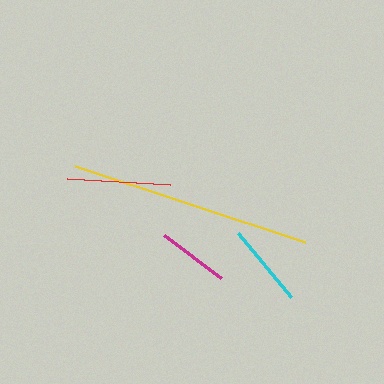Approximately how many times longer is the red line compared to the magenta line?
The red line is approximately 1.4 times the length of the magenta line.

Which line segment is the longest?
The yellow line is the longest at approximately 242 pixels.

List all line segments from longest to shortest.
From longest to shortest: yellow, red, cyan, magenta.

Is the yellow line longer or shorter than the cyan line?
The yellow line is longer than the cyan line.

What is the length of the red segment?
The red segment is approximately 102 pixels long.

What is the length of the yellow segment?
The yellow segment is approximately 242 pixels long.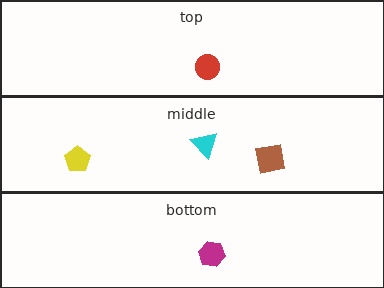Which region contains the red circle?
The top region.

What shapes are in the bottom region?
The magenta hexagon.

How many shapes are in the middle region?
3.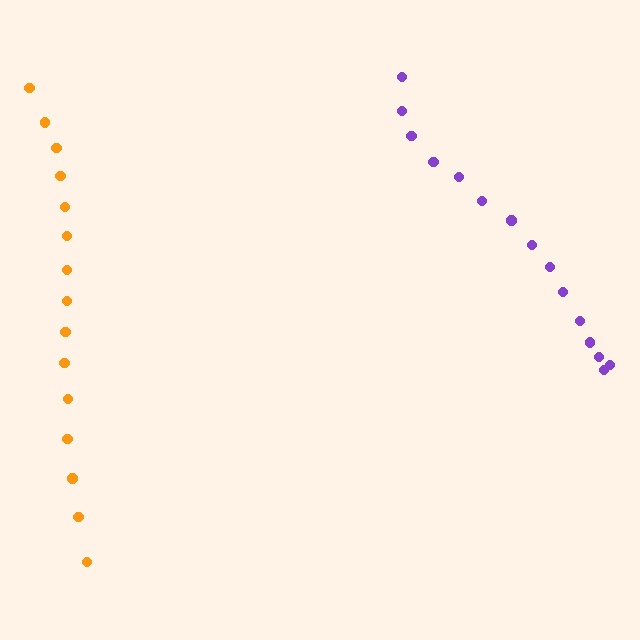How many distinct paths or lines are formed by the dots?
There are 2 distinct paths.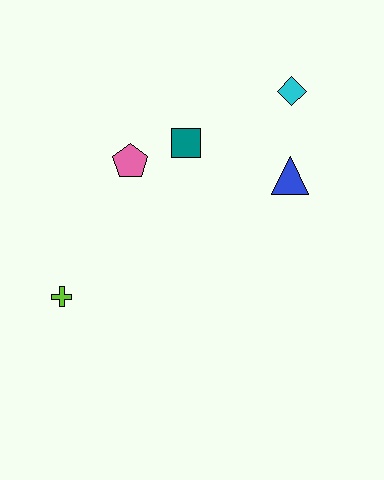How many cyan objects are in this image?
There is 1 cyan object.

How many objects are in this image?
There are 5 objects.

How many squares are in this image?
There is 1 square.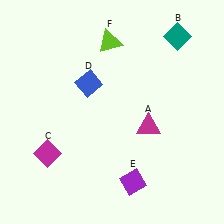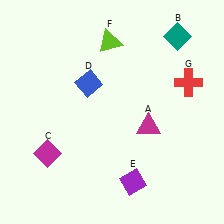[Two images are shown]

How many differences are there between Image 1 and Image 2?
There is 1 difference between the two images.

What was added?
A red cross (G) was added in Image 2.